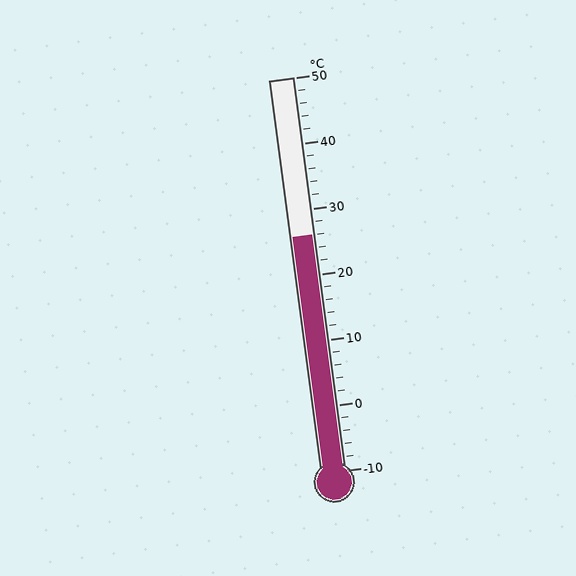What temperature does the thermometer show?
The thermometer shows approximately 26°C.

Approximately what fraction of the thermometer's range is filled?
The thermometer is filled to approximately 60% of its range.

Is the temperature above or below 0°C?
The temperature is above 0°C.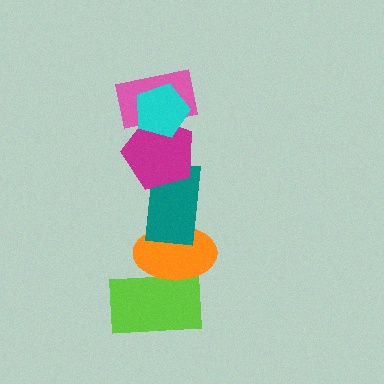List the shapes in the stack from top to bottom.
From top to bottom: the cyan pentagon, the pink rectangle, the magenta pentagon, the teal rectangle, the orange ellipse, the lime rectangle.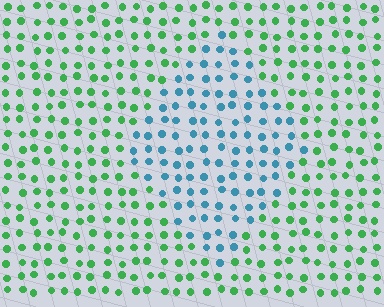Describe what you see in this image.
The image is filled with small green elements in a uniform arrangement. A diamond-shaped region is visible where the elements are tinted to a slightly different hue, forming a subtle color boundary.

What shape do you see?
I see a diamond.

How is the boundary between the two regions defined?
The boundary is defined purely by a slight shift in hue (about 65 degrees). Spacing, size, and orientation are identical on both sides.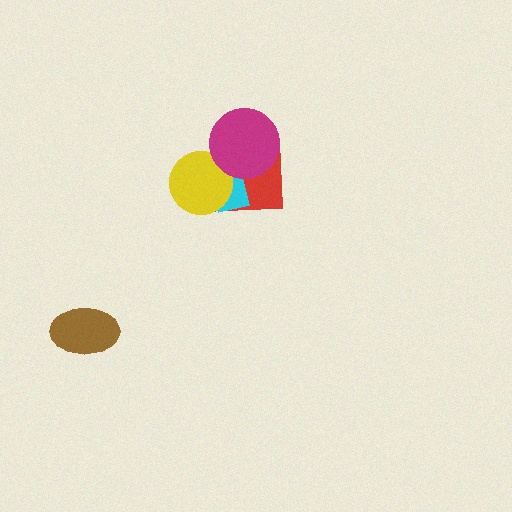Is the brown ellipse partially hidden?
No, no other shape covers it.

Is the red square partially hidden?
Yes, it is partially covered by another shape.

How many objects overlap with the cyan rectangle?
3 objects overlap with the cyan rectangle.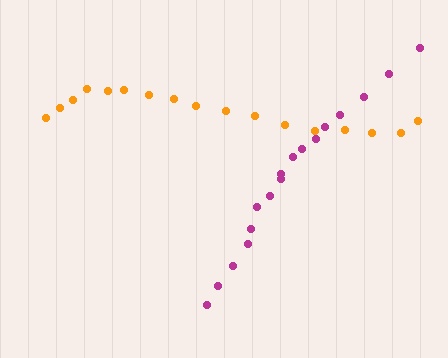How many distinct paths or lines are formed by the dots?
There are 2 distinct paths.